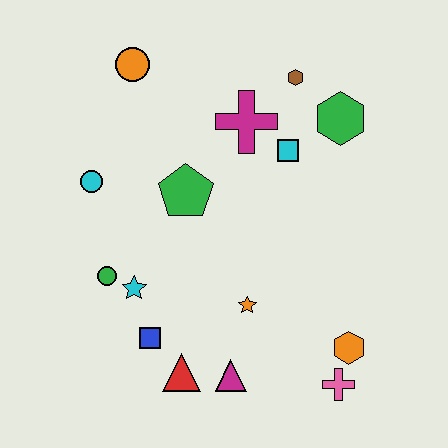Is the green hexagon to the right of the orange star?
Yes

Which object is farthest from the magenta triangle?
The orange circle is farthest from the magenta triangle.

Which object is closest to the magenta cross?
The cyan square is closest to the magenta cross.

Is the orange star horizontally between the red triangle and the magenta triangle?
No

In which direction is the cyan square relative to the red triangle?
The cyan square is above the red triangle.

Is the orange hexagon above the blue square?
No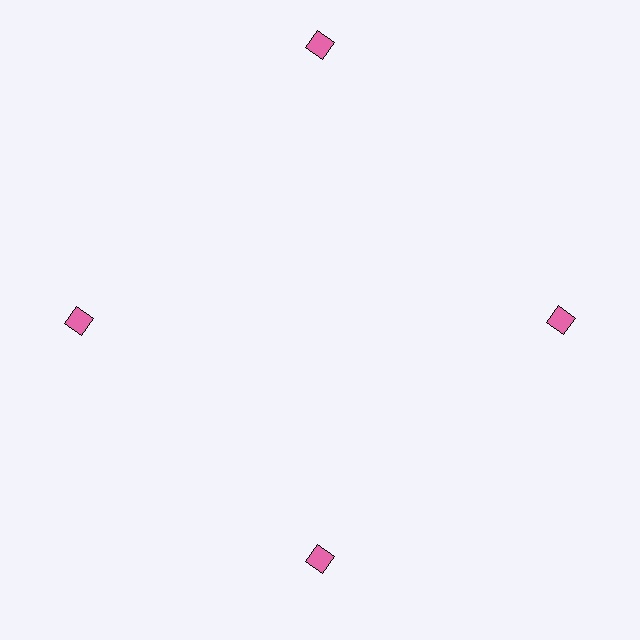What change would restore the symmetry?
The symmetry would be restored by moving it inward, back onto the ring so that all 4 diamonds sit at equal angles and equal distance from the center.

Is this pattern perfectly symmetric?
No. The 4 pink diamonds are arranged in a ring, but one element near the 12 o'clock position is pushed outward from the center, breaking the 4-fold rotational symmetry.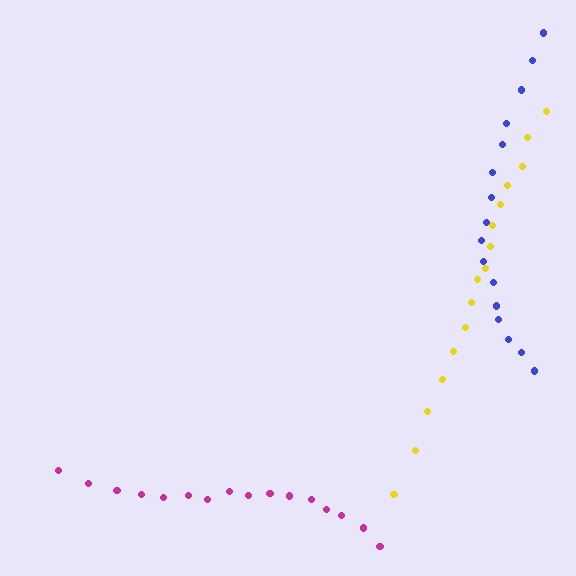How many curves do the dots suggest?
There are 3 distinct paths.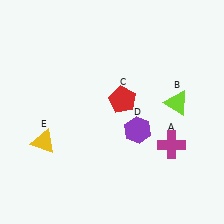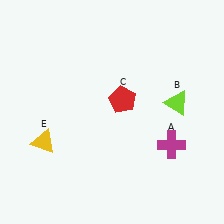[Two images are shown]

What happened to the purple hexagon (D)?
The purple hexagon (D) was removed in Image 2. It was in the bottom-right area of Image 1.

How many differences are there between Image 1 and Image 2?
There is 1 difference between the two images.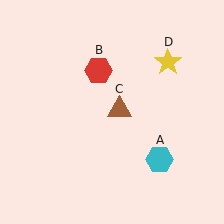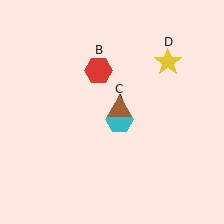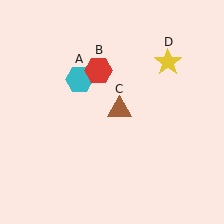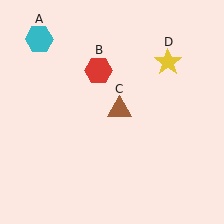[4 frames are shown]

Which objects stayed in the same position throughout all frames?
Red hexagon (object B) and brown triangle (object C) and yellow star (object D) remained stationary.